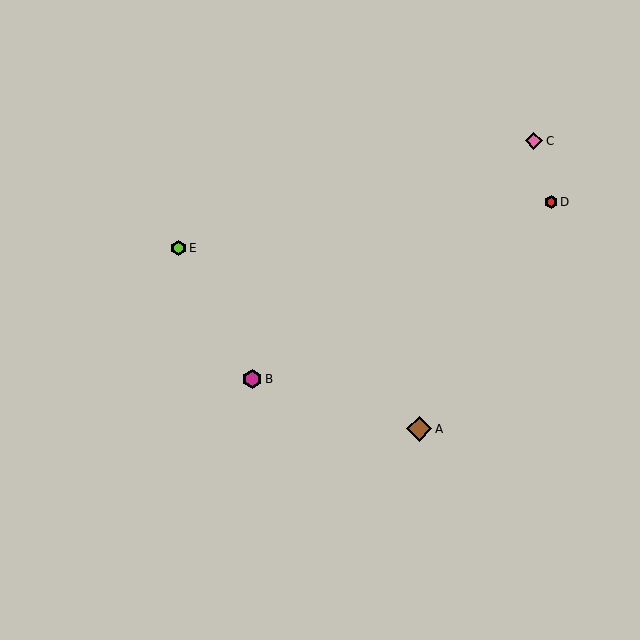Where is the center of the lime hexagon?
The center of the lime hexagon is at (179, 248).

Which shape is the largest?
The brown diamond (labeled A) is the largest.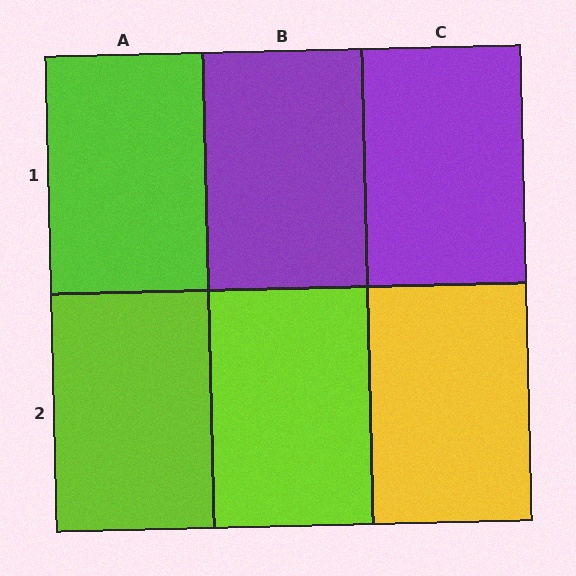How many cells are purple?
2 cells are purple.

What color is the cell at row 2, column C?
Yellow.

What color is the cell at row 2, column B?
Lime.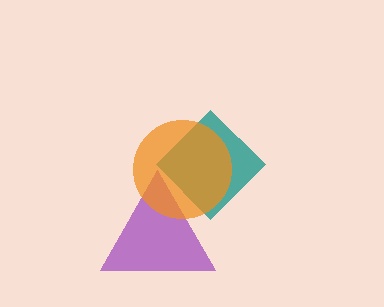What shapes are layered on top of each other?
The layered shapes are: a teal diamond, a purple triangle, an orange circle.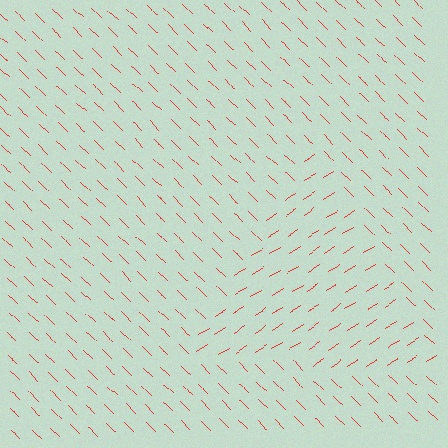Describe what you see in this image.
The image is filled with small red line segments. A triangle region in the image has lines oriented differently from the surrounding lines, creating a visible texture boundary.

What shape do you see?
I see a triangle.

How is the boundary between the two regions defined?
The boundary is defined purely by a change in line orientation (approximately 78 degrees difference). All lines are the same color and thickness.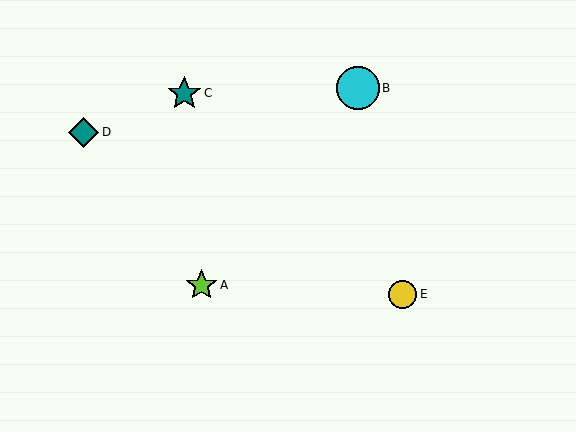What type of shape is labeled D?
Shape D is a teal diamond.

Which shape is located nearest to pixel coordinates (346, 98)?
The cyan circle (labeled B) at (358, 88) is nearest to that location.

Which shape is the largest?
The cyan circle (labeled B) is the largest.